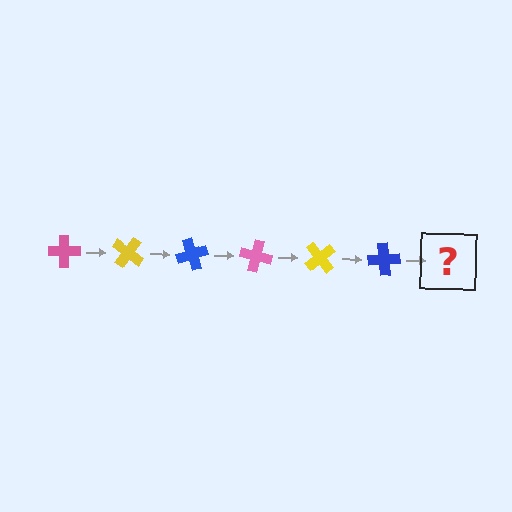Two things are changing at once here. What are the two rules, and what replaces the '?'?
The two rules are that it rotates 35 degrees each step and the color cycles through pink, yellow, and blue. The '?' should be a pink cross, rotated 210 degrees from the start.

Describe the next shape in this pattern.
It should be a pink cross, rotated 210 degrees from the start.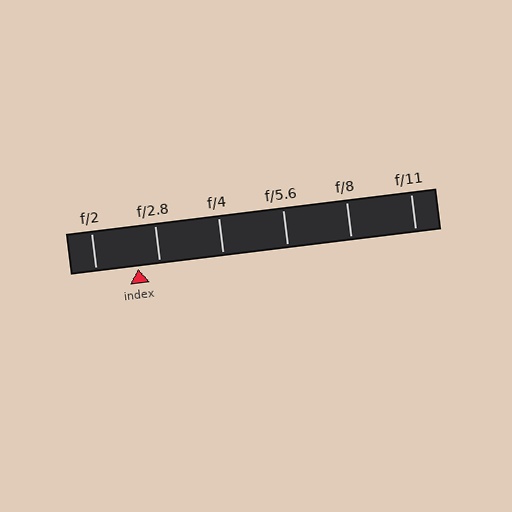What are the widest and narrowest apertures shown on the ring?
The widest aperture shown is f/2 and the narrowest is f/11.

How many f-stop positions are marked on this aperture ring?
There are 6 f-stop positions marked.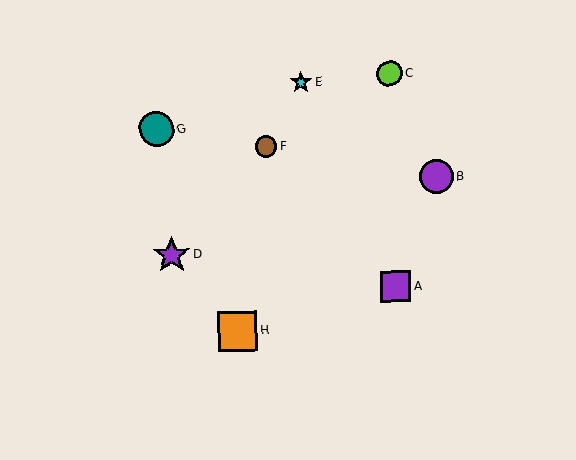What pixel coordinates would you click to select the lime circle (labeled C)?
Click at (389, 74) to select the lime circle C.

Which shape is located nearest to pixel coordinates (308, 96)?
The cyan star (labeled E) at (301, 82) is nearest to that location.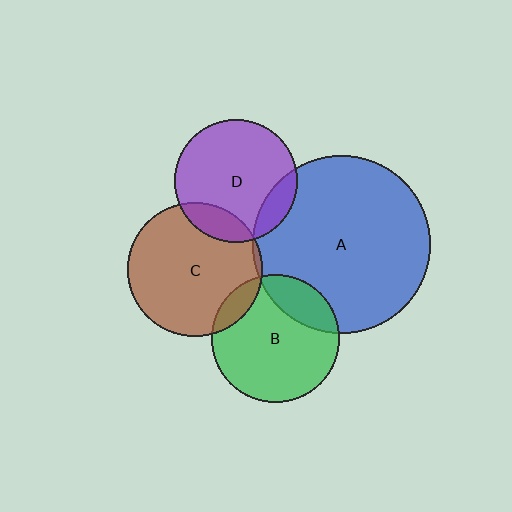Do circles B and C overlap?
Yes.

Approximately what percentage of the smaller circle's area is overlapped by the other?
Approximately 10%.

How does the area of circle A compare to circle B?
Approximately 2.0 times.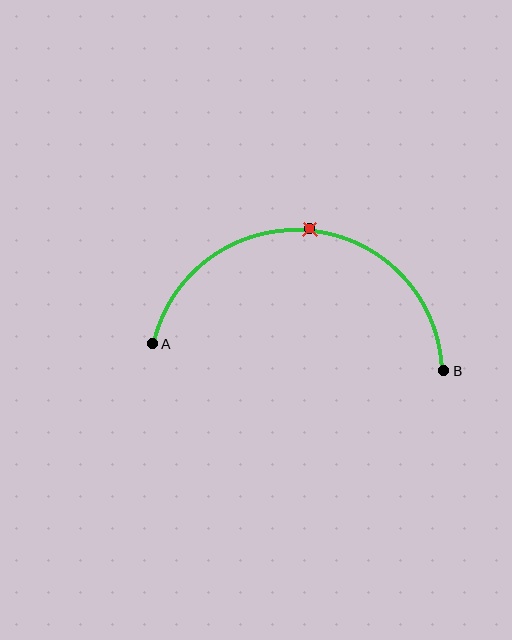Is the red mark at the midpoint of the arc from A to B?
Yes. The red mark lies on the arc at equal arc-length from both A and B — it is the arc midpoint.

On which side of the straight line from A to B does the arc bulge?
The arc bulges above the straight line connecting A and B.